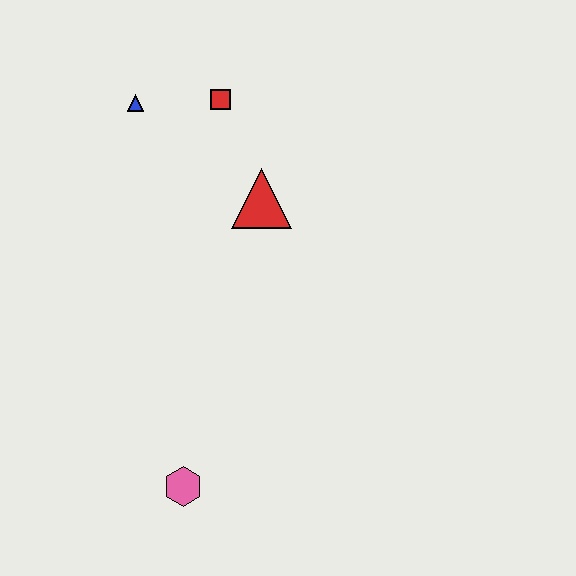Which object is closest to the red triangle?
The red square is closest to the red triangle.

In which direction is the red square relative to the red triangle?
The red square is above the red triangle.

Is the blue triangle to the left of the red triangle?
Yes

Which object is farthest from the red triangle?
The pink hexagon is farthest from the red triangle.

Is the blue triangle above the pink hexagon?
Yes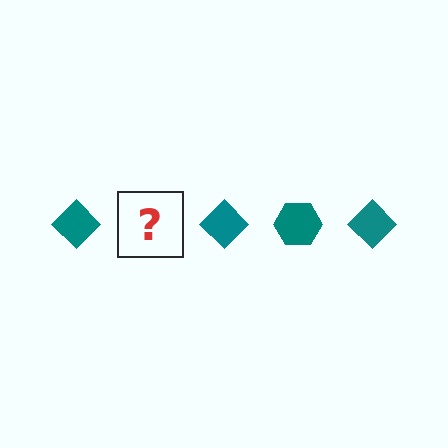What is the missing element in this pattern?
The missing element is a teal hexagon.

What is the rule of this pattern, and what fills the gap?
The rule is that the pattern cycles through diamond, hexagon shapes in teal. The gap should be filled with a teal hexagon.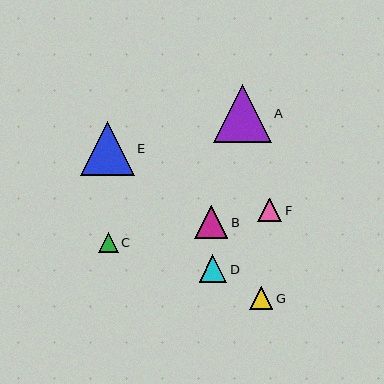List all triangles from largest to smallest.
From largest to smallest: A, E, B, D, F, G, C.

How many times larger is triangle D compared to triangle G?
Triangle D is approximately 1.2 times the size of triangle G.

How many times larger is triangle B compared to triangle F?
Triangle B is approximately 1.4 times the size of triangle F.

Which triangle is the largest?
Triangle A is the largest with a size of approximately 58 pixels.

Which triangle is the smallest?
Triangle C is the smallest with a size of approximately 20 pixels.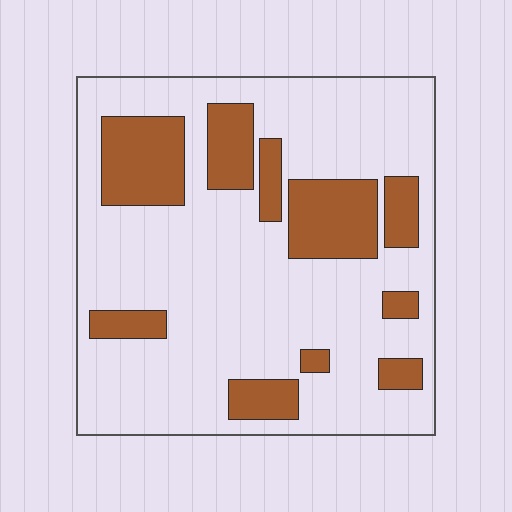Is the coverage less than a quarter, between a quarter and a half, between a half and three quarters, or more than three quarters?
Less than a quarter.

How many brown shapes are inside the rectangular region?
10.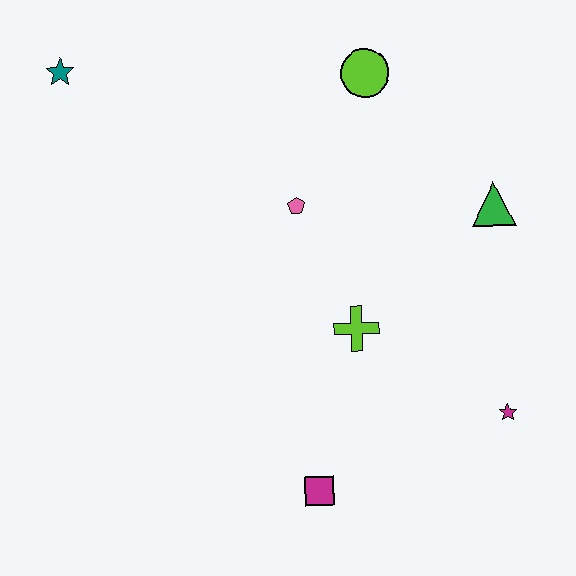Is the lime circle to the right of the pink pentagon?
Yes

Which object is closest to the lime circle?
The pink pentagon is closest to the lime circle.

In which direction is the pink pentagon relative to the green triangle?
The pink pentagon is to the left of the green triangle.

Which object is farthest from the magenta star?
The teal star is farthest from the magenta star.